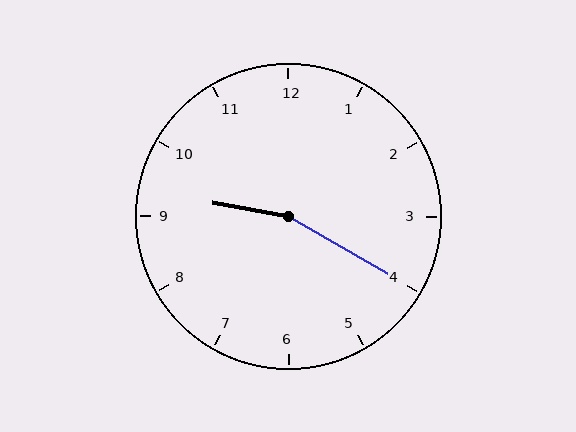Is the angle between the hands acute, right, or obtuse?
It is obtuse.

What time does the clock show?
9:20.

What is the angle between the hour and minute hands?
Approximately 160 degrees.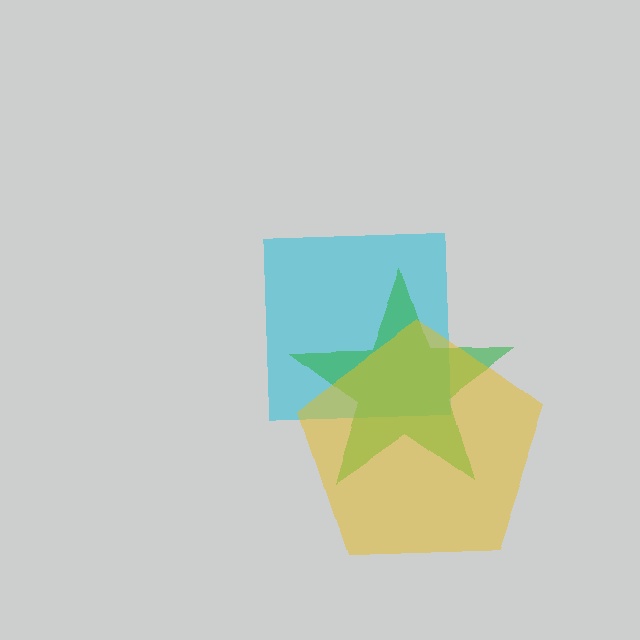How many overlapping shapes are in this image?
There are 3 overlapping shapes in the image.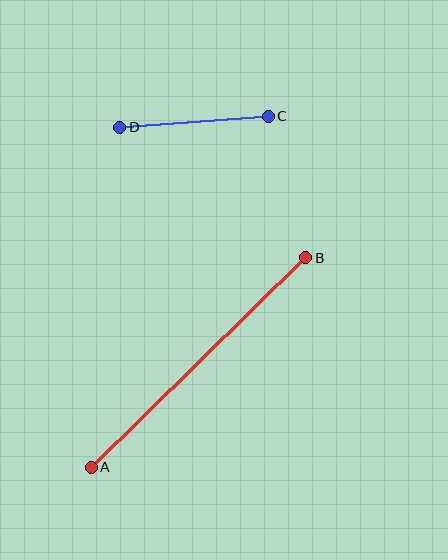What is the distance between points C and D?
The distance is approximately 149 pixels.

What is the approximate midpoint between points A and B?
The midpoint is at approximately (198, 362) pixels.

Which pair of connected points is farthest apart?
Points A and B are farthest apart.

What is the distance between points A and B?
The distance is approximately 300 pixels.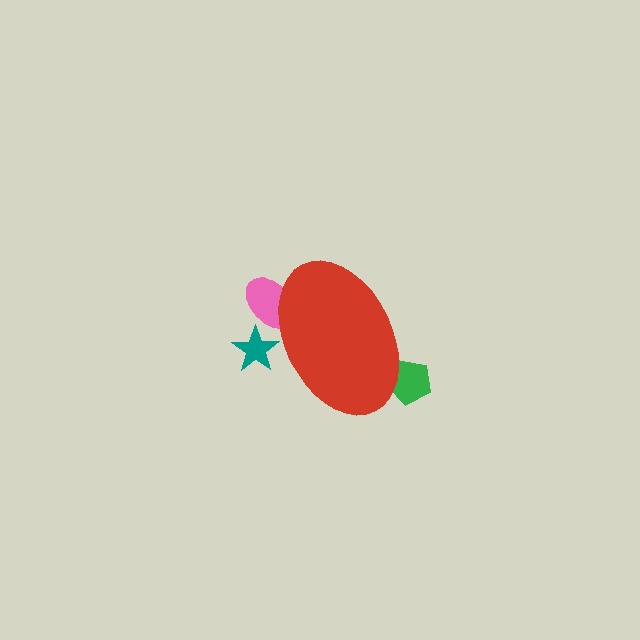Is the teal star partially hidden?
Yes, the teal star is partially hidden behind the red ellipse.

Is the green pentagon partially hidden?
Yes, the green pentagon is partially hidden behind the red ellipse.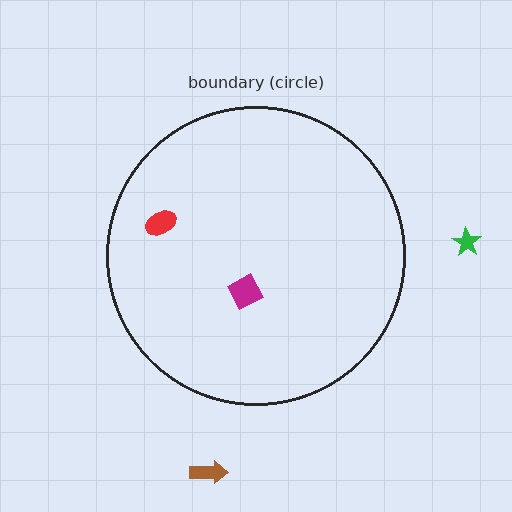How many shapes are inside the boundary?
2 inside, 2 outside.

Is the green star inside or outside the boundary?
Outside.